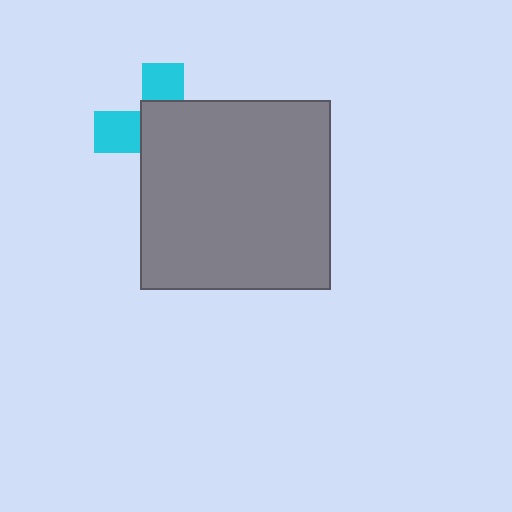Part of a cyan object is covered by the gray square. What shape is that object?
It is a cross.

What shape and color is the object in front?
The object in front is a gray square.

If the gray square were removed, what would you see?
You would see the complete cyan cross.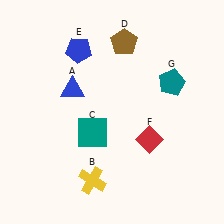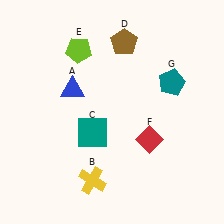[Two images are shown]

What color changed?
The pentagon (E) changed from blue in Image 1 to lime in Image 2.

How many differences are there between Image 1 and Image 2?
There is 1 difference between the two images.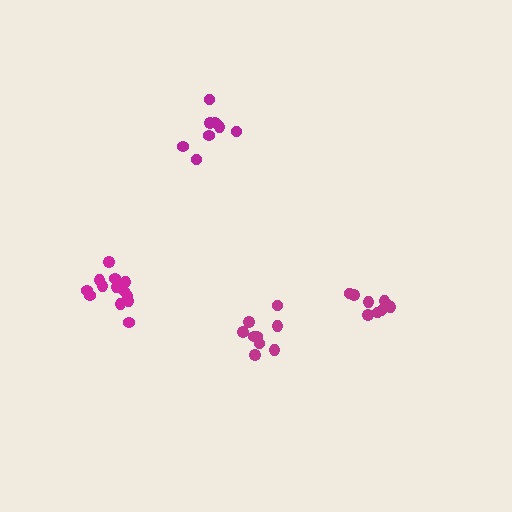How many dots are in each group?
Group 1: 8 dots, Group 2: 9 dots, Group 3: 9 dots, Group 4: 13 dots (39 total).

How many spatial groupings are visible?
There are 4 spatial groupings.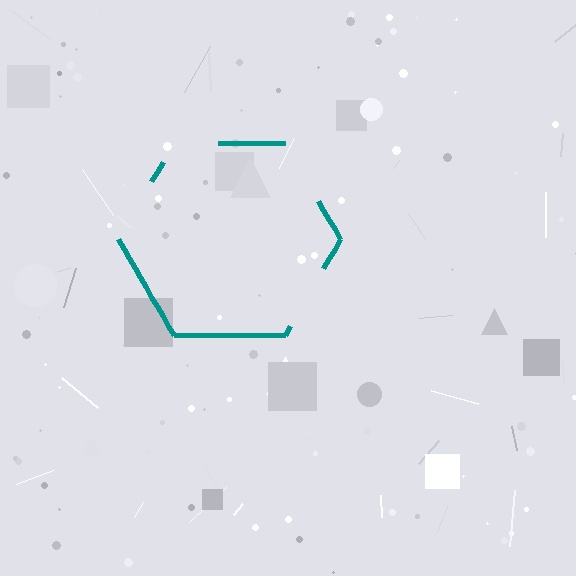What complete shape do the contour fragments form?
The contour fragments form a hexagon.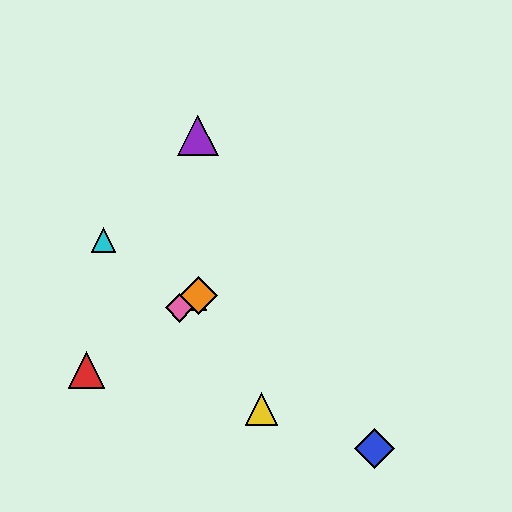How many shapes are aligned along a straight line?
4 shapes (the red triangle, the green triangle, the orange diamond, the pink diamond) are aligned along a straight line.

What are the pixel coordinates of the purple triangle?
The purple triangle is at (198, 135).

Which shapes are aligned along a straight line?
The red triangle, the green triangle, the orange diamond, the pink diamond are aligned along a straight line.